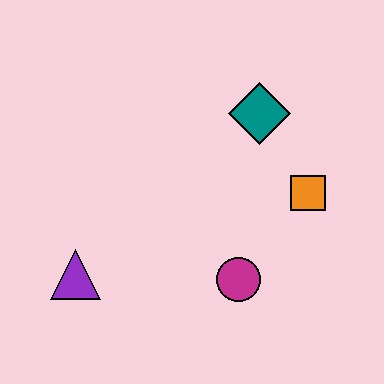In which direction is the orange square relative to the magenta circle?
The orange square is above the magenta circle.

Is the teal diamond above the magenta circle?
Yes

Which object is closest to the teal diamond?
The orange square is closest to the teal diamond.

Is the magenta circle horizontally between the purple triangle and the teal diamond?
Yes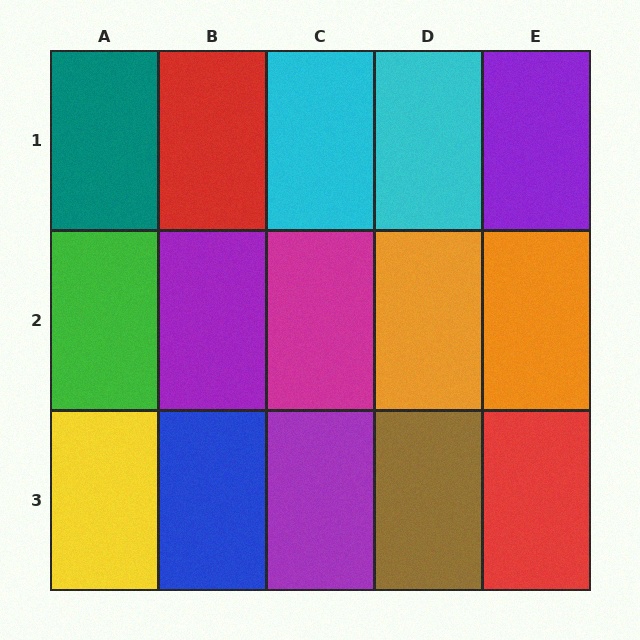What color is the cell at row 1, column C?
Cyan.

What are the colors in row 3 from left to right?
Yellow, blue, purple, brown, red.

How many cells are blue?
1 cell is blue.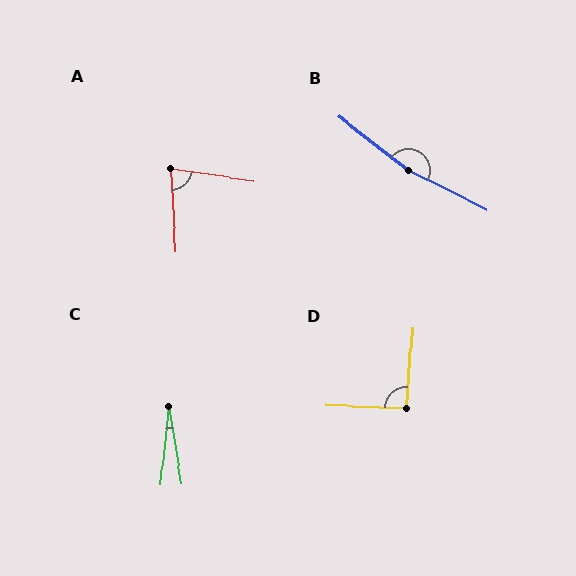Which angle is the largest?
B, at approximately 168 degrees.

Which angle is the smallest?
C, at approximately 16 degrees.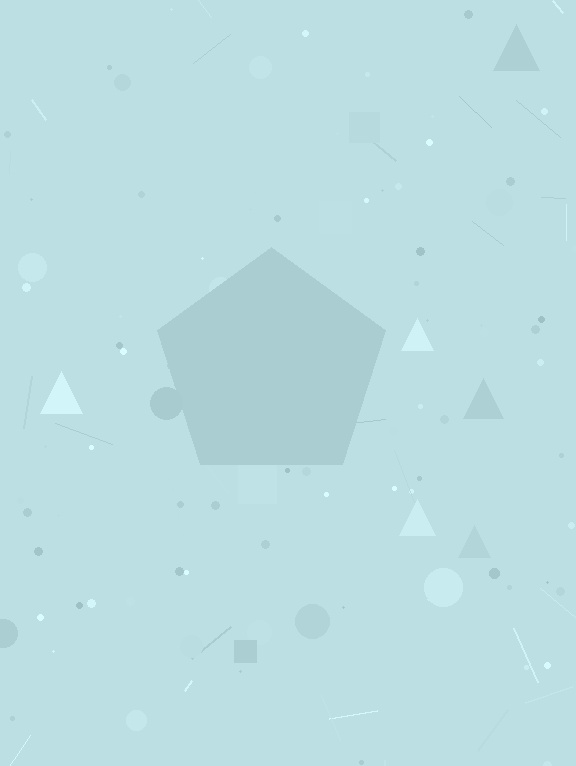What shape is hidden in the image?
A pentagon is hidden in the image.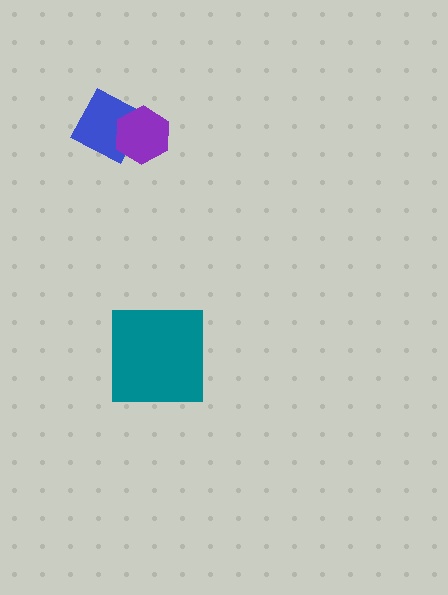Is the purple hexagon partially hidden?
No, no other shape covers it.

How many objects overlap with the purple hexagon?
1 object overlaps with the purple hexagon.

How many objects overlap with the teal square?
0 objects overlap with the teal square.